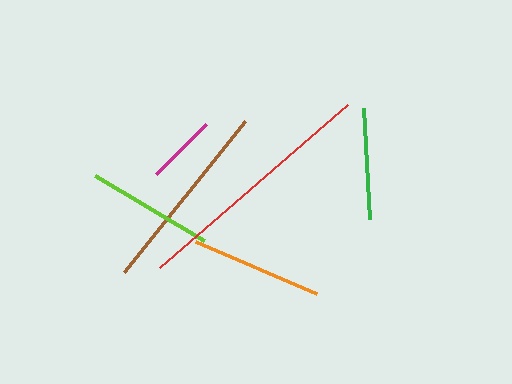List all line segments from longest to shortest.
From longest to shortest: red, brown, orange, lime, green, magenta.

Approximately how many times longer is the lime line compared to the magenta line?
The lime line is approximately 1.8 times the length of the magenta line.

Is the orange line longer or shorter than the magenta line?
The orange line is longer than the magenta line.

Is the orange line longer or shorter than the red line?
The red line is longer than the orange line.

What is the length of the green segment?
The green segment is approximately 111 pixels long.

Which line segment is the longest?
The red line is the longest at approximately 249 pixels.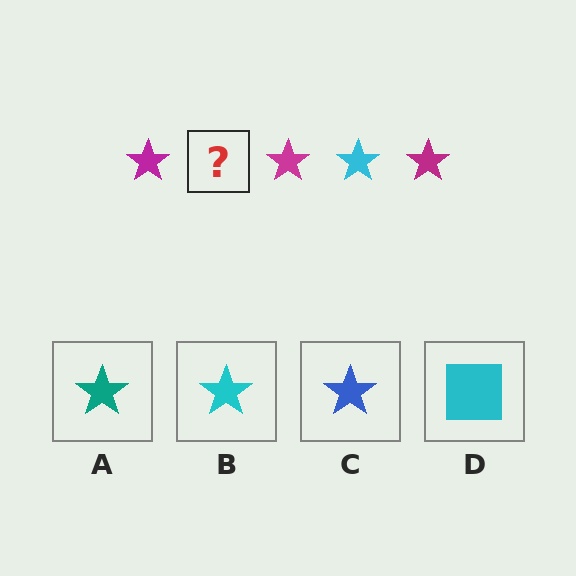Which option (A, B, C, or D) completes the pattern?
B.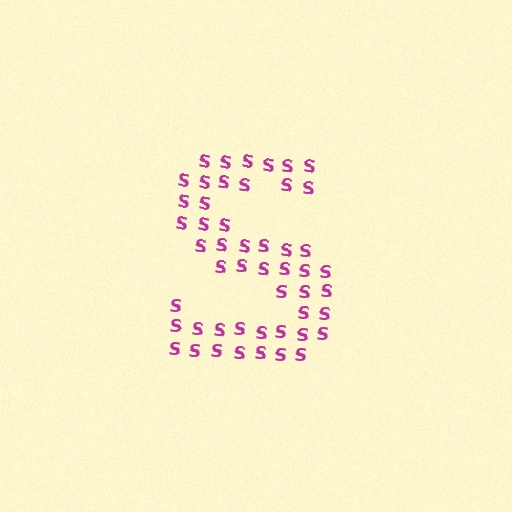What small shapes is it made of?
It is made of small letter S's.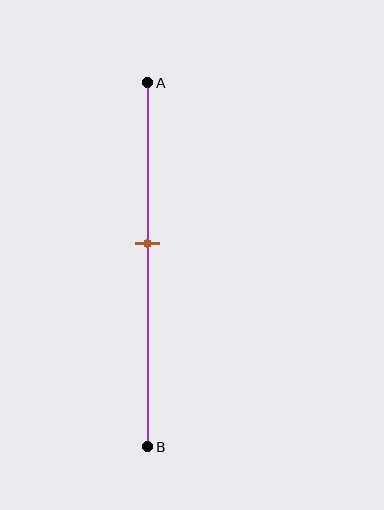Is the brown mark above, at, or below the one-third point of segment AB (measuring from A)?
The brown mark is below the one-third point of segment AB.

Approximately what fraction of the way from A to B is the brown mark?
The brown mark is approximately 45% of the way from A to B.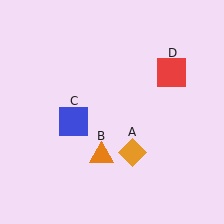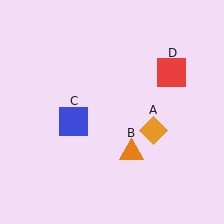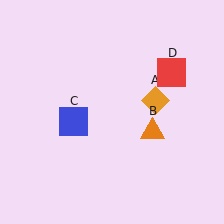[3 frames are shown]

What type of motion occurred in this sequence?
The orange diamond (object A), orange triangle (object B) rotated counterclockwise around the center of the scene.